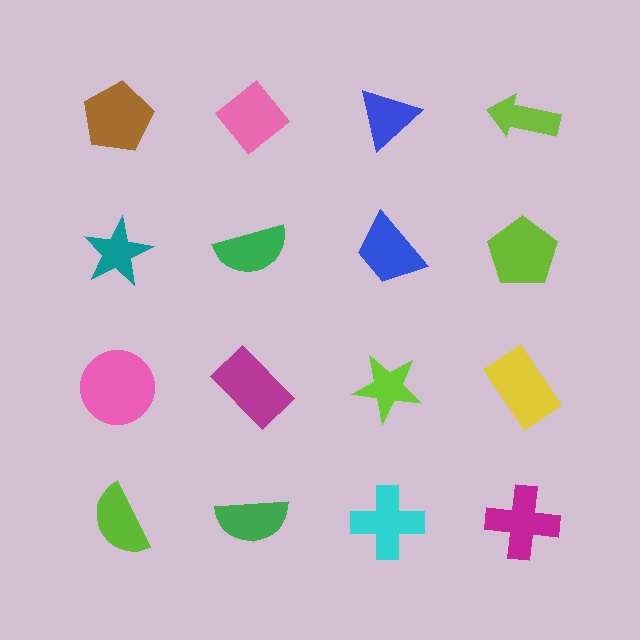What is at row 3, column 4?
A yellow rectangle.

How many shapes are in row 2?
4 shapes.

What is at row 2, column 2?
A green semicircle.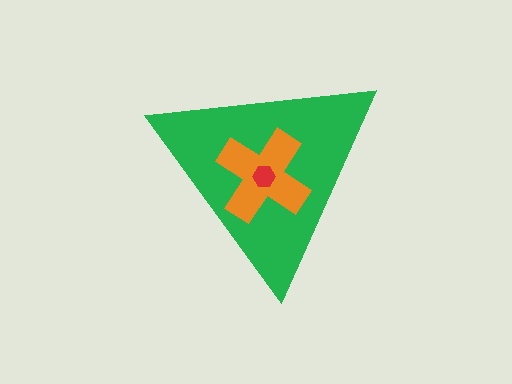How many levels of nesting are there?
3.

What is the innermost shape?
The red hexagon.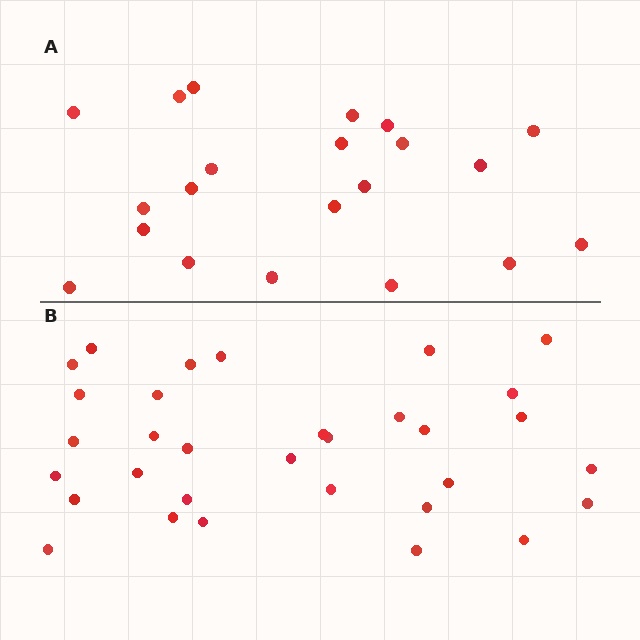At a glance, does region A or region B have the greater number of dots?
Region B (the bottom region) has more dots.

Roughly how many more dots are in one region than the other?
Region B has roughly 12 or so more dots than region A.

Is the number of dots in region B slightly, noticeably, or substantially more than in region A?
Region B has substantially more. The ratio is roughly 1.5 to 1.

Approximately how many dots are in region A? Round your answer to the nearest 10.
About 20 dots. (The exact count is 21, which rounds to 20.)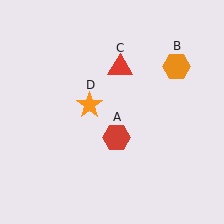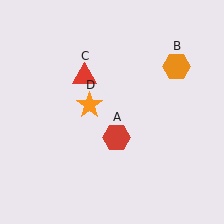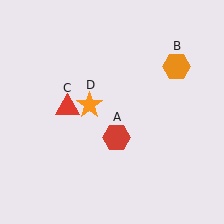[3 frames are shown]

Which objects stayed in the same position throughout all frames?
Red hexagon (object A) and orange hexagon (object B) and orange star (object D) remained stationary.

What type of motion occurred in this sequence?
The red triangle (object C) rotated counterclockwise around the center of the scene.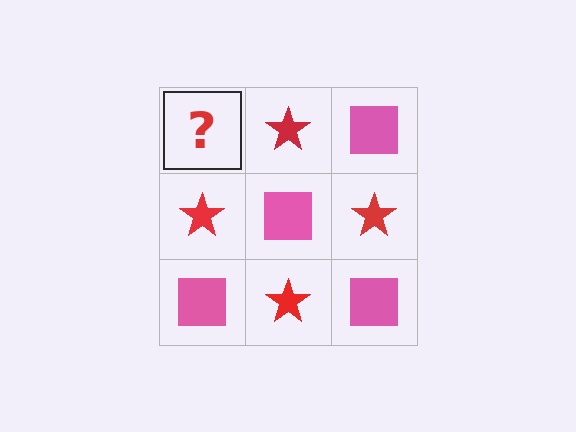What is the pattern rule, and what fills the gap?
The rule is that it alternates pink square and red star in a checkerboard pattern. The gap should be filled with a pink square.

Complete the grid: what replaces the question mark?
The question mark should be replaced with a pink square.